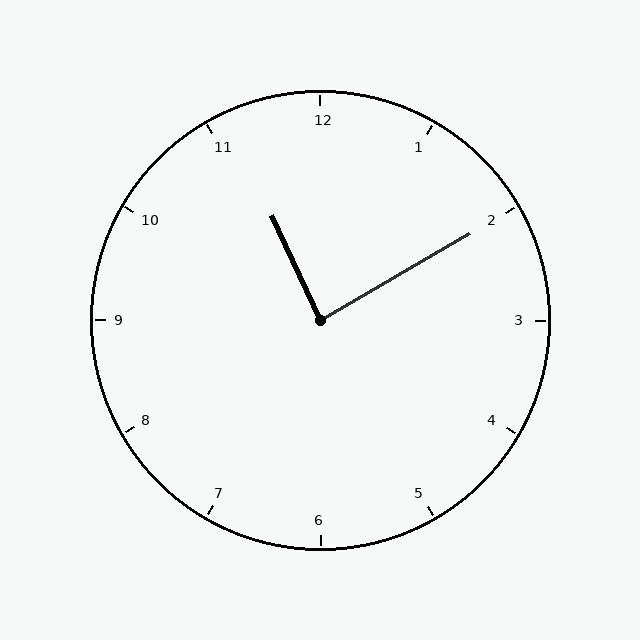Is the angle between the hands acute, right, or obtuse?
It is right.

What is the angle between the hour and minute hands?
Approximately 85 degrees.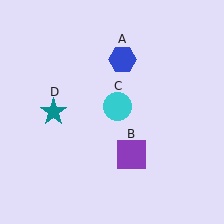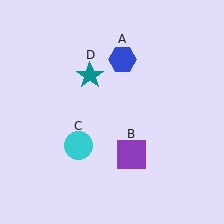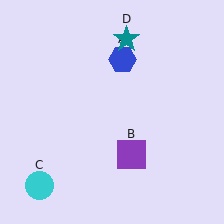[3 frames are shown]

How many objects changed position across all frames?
2 objects changed position: cyan circle (object C), teal star (object D).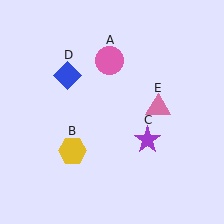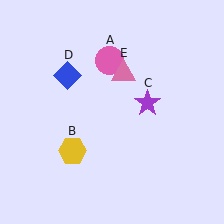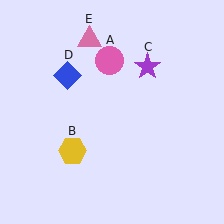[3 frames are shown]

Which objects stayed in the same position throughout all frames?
Pink circle (object A) and yellow hexagon (object B) and blue diamond (object D) remained stationary.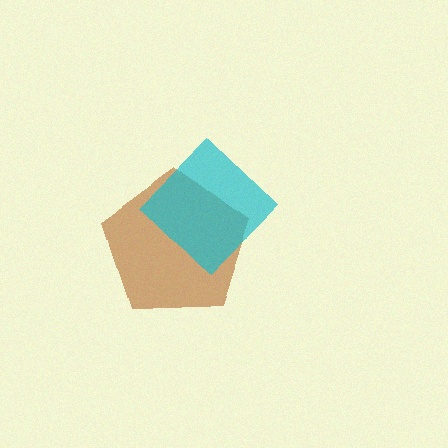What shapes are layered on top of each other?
The layered shapes are: a brown pentagon, a cyan diamond.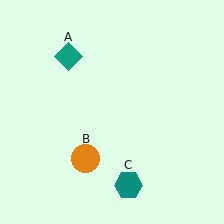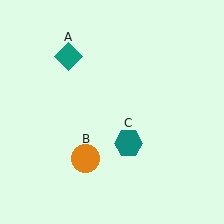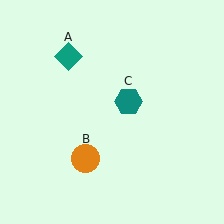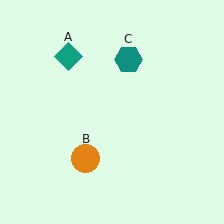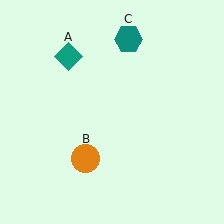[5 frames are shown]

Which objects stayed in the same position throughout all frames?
Teal diamond (object A) and orange circle (object B) remained stationary.